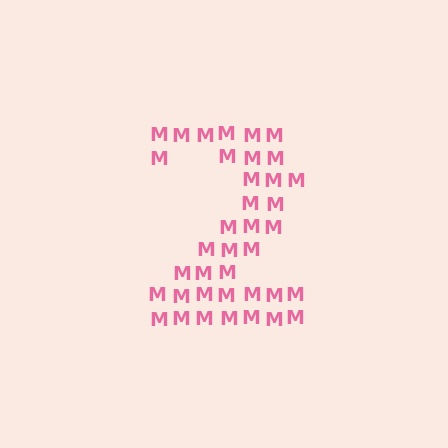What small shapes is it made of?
It is made of small letter M's.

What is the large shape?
The large shape is the digit 2.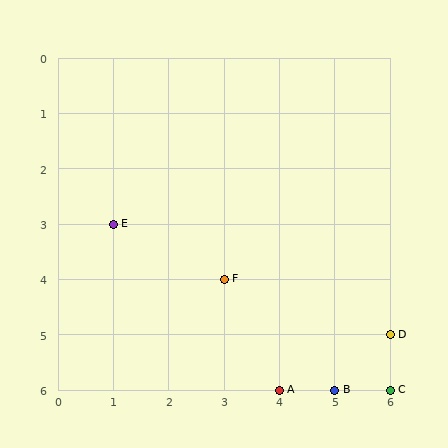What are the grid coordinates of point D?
Point D is at grid coordinates (6, 5).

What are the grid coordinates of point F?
Point F is at grid coordinates (3, 4).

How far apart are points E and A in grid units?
Points E and A are 3 columns and 3 rows apart (about 4.2 grid units diagonally).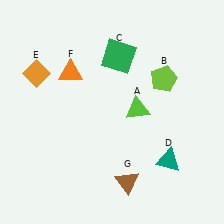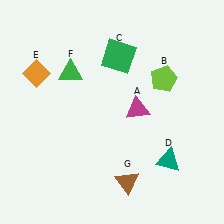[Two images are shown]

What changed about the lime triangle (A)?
In Image 1, A is lime. In Image 2, it changed to magenta.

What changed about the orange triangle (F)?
In Image 1, F is orange. In Image 2, it changed to green.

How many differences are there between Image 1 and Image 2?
There are 2 differences between the two images.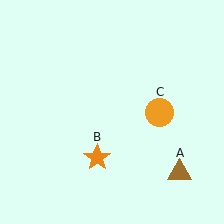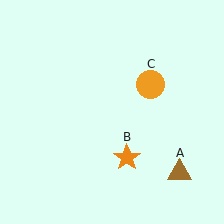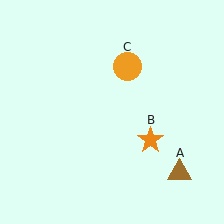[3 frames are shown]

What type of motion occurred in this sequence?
The orange star (object B), orange circle (object C) rotated counterclockwise around the center of the scene.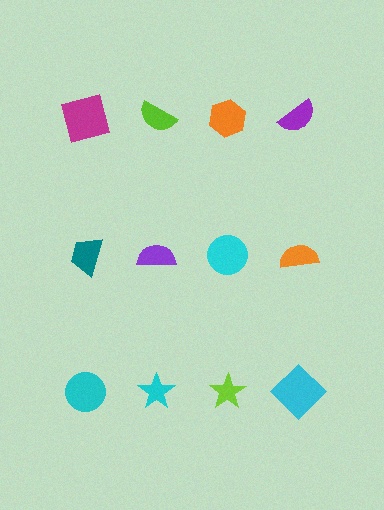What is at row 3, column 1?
A cyan circle.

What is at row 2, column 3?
A cyan circle.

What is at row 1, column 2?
A lime semicircle.